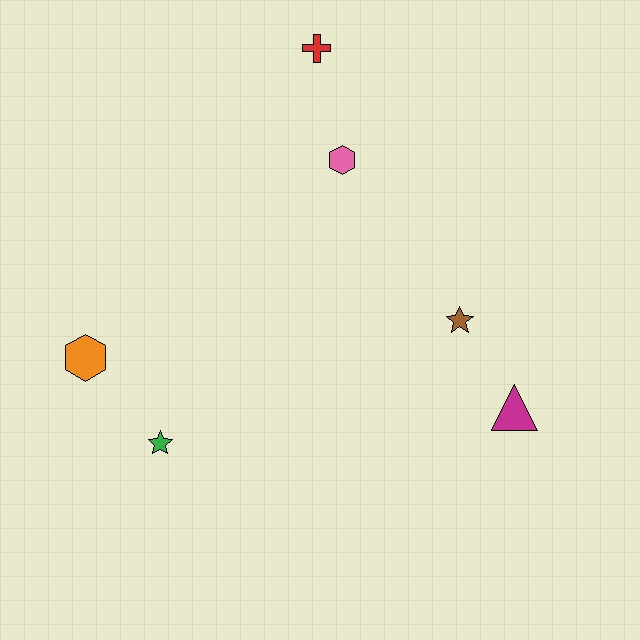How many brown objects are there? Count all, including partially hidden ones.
There is 1 brown object.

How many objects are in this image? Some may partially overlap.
There are 6 objects.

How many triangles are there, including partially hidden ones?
There is 1 triangle.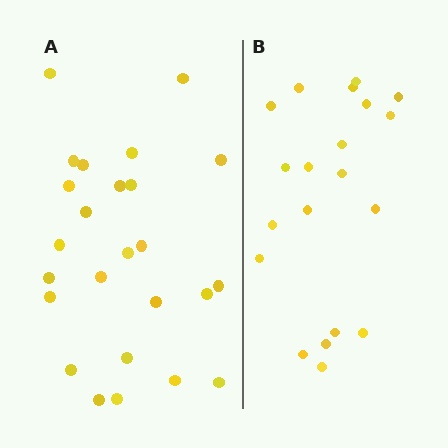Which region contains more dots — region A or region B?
Region A (the left region) has more dots.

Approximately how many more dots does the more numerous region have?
Region A has about 5 more dots than region B.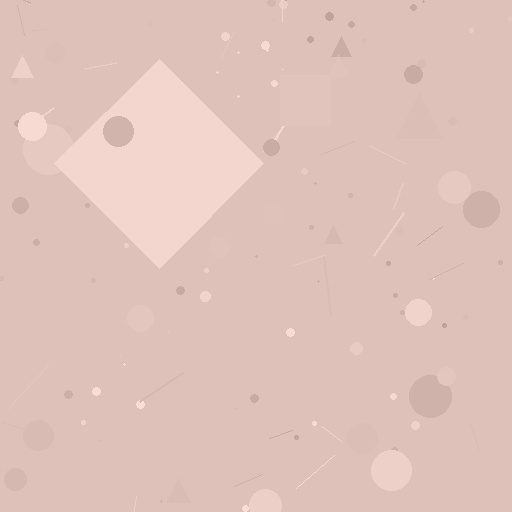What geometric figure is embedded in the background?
A diamond is embedded in the background.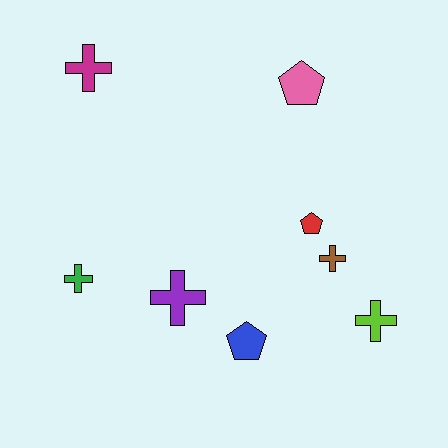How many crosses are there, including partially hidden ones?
There are 5 crosses.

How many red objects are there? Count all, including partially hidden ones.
There is 1 red object.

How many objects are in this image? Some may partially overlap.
There are 8 objects.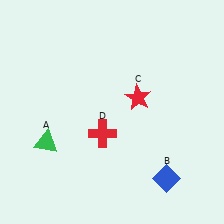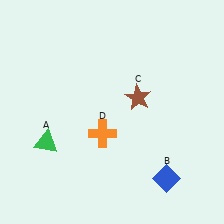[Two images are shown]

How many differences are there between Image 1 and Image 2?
There are 2 differences between the two images.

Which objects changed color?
C changed from red to brown. D changed from red to orange.